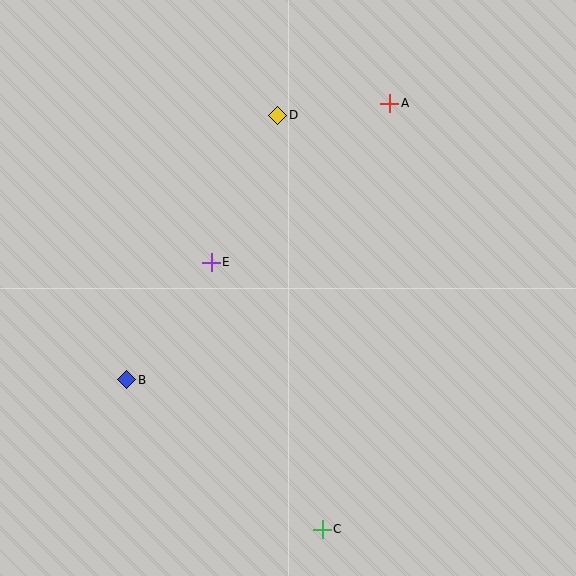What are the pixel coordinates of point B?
Point B is at (127, 380).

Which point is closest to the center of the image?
Point E at (211, 262) is closest to the center.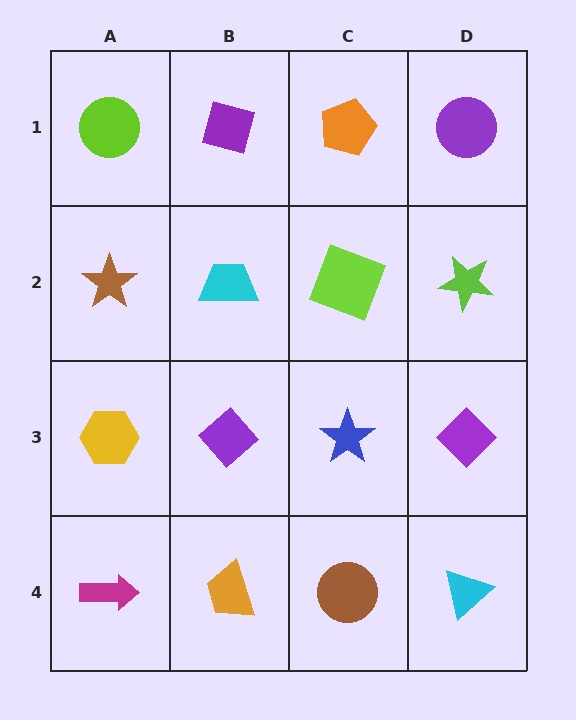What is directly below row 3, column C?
A brown circle.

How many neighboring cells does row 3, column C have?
4.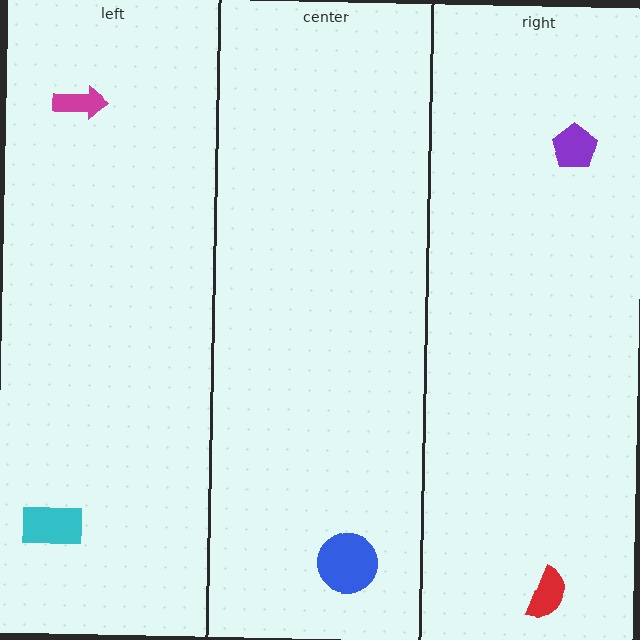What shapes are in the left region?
The cyan rectangle, the magenta arrow.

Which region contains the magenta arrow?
The left region.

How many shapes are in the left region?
2.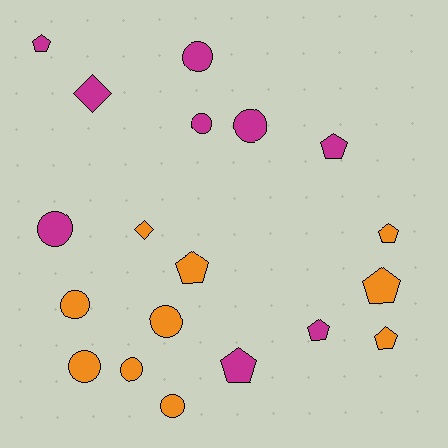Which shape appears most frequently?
Circle, with 9 objects.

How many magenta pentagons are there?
There are 4 magenta pentagons.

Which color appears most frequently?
Orange, with 10 objects.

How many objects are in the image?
There are 19 objects.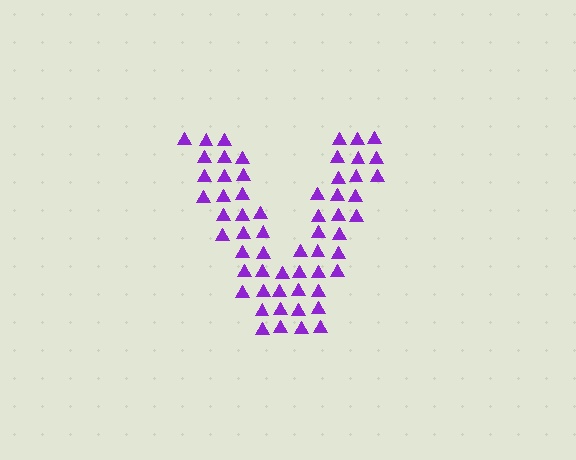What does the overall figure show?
The overall figure shows the letter V.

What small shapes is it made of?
It is made of small triangles.